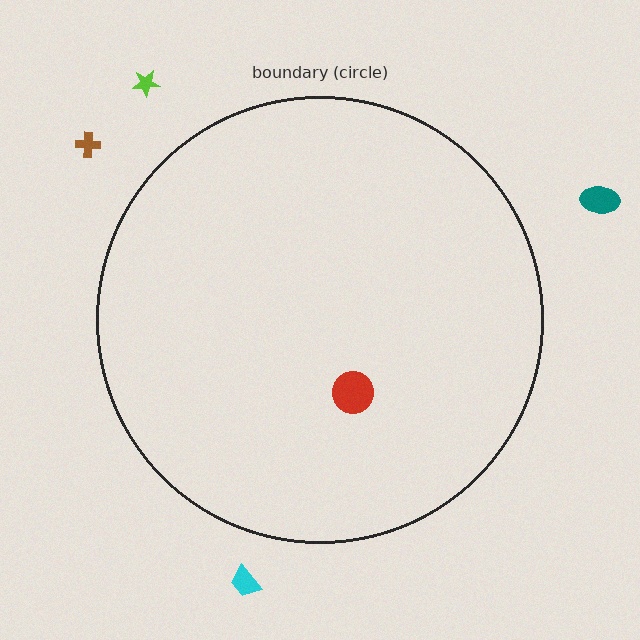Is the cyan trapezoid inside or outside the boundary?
Outside.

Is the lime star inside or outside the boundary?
Outside.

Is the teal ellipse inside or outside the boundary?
Outside.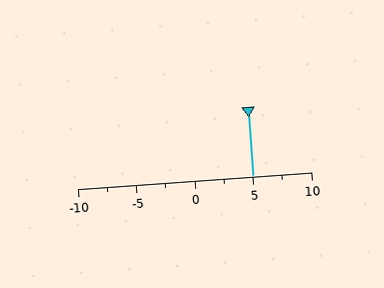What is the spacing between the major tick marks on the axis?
The major ticks are spaced 5 apart.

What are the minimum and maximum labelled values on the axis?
The axis runs from -10 to 10.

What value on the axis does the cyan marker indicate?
The marker indicates approximately 5.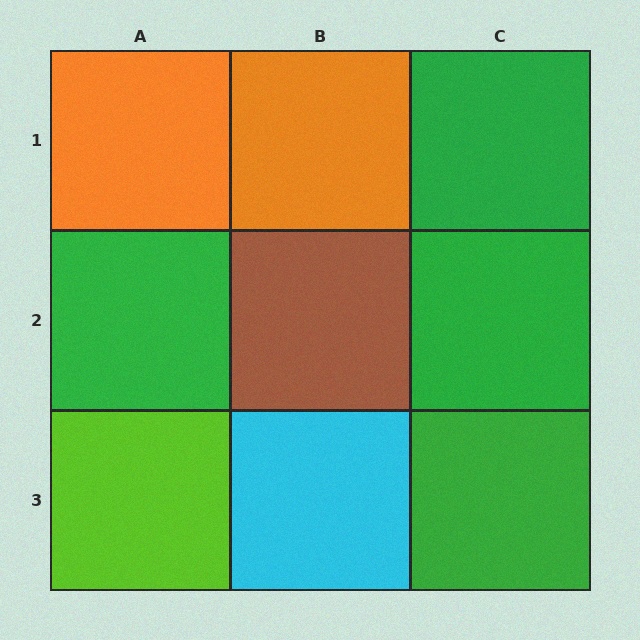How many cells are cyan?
1 cell is cyan.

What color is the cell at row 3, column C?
Green.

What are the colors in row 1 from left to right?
Orange, orange, green.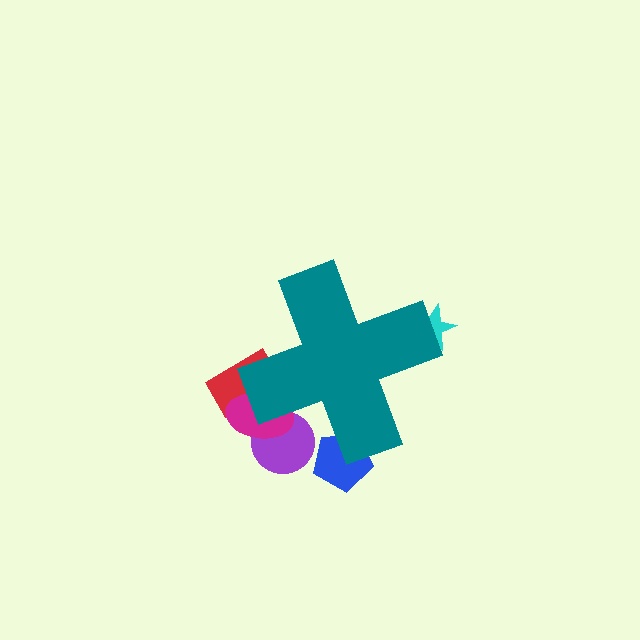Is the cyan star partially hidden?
Yes, the cyan star is partially hidden behind the teal cross.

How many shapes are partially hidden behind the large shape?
5 shapes are partially hidden.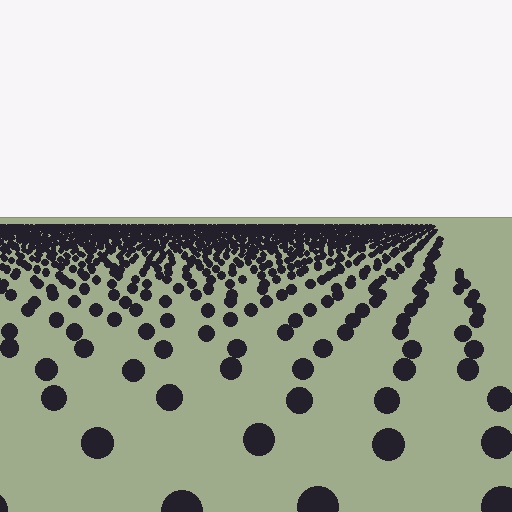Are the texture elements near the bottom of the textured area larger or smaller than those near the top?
Larger. Near the bottom, elements are closer to the viewer and appear at a bigger on-screen size.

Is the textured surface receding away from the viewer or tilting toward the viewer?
The surface is receding away from the viewer. Texture elements get smaller and denser toward the top.